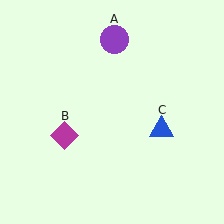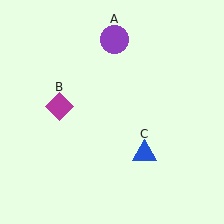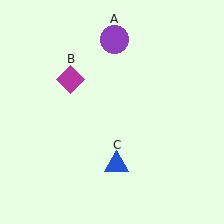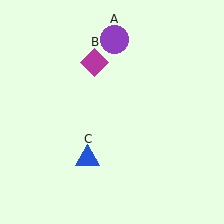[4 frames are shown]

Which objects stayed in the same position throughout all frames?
Purple circle (object A) remained stationary.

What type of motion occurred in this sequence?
The magenta diamond (object B), blue triangle (object C) rotated clockwise around the center of the scene.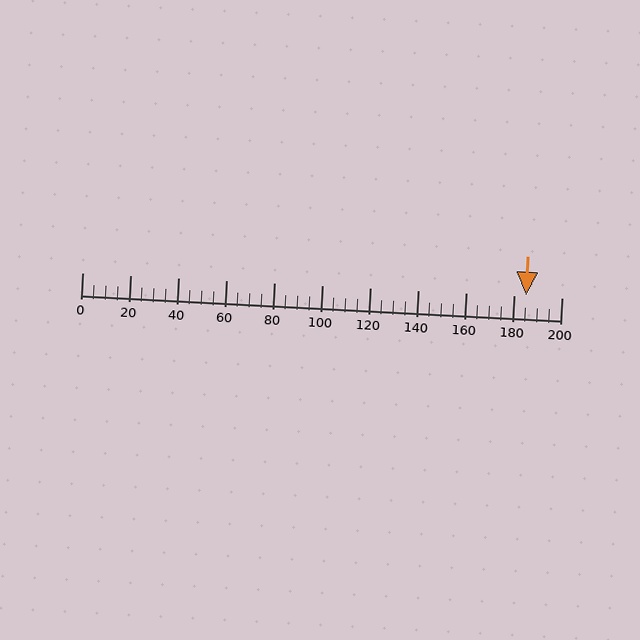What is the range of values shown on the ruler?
The ruler shows values from 0 to 200.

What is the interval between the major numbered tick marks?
The major tick marks are spaced 20 units apart.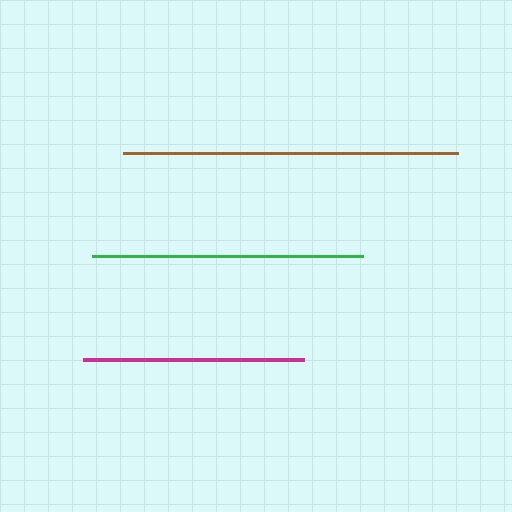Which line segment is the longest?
The brown line is the longest at approximately 335 pixels.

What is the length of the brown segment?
The brown segment is approximately 335 pixels long.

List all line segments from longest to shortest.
From longest to shortest: brown, green, magenta.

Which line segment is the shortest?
The magenta line is the shortest at approximately 221 pixels.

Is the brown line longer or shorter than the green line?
The brown line is longer than the green line.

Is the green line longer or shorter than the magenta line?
The green line is longer than the magenta line.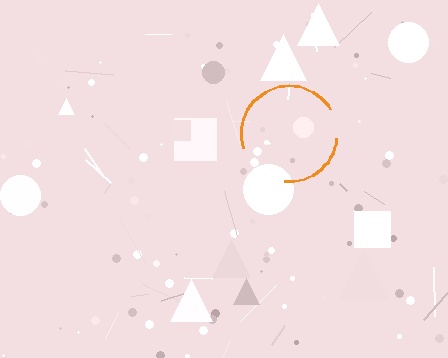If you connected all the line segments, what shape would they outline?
They would outline a circle.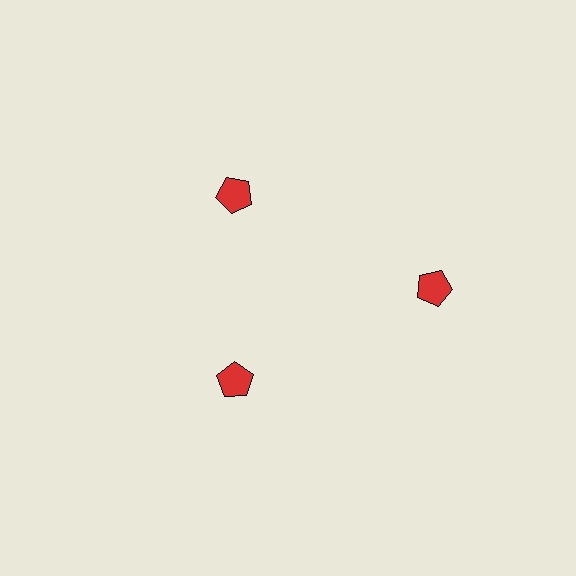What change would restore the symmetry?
The symmetry would be restored by moving it inward, back onto the ring so that all 3 pentagons sit at equal angles and equal distance from the center.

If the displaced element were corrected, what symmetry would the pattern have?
It would have 3-fold rotational symmetry — the pattern would map onto itself every 120 degrees.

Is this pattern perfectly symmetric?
No. The 3 red pentagons are arranged in a ring, but one element near the 3 o'clock position is pushed outward from the center, breaking the 3-fold rotational symmetry.